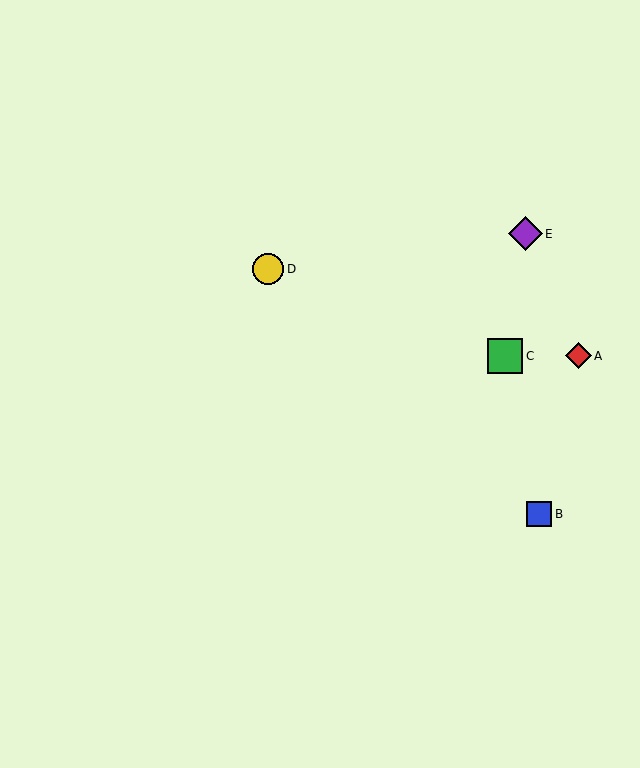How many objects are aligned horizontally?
2 objects (A, C) are aligned horizontally.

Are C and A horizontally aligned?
Yes, both are at y≈356.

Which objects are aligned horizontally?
Objects A, C are aligned horizontally.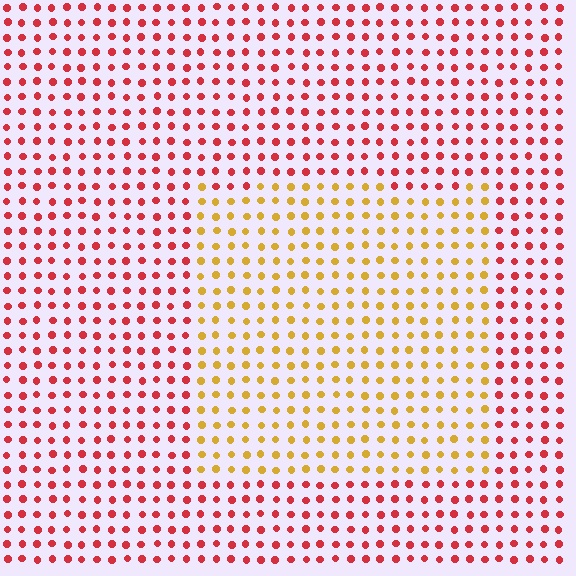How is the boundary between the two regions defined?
The boundary is defined purely by a slight shift in hue (about 50 degrees). Spacing, size, and orientation are identical on both sides.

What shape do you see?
I see a rectangle.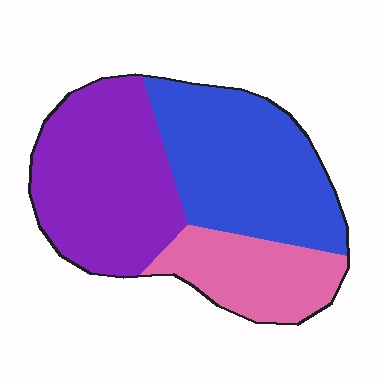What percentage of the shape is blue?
Blue covers roughly 40% of the shape.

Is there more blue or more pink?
Blue.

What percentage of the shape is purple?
Purple takes up between a quarter and a half of the shape.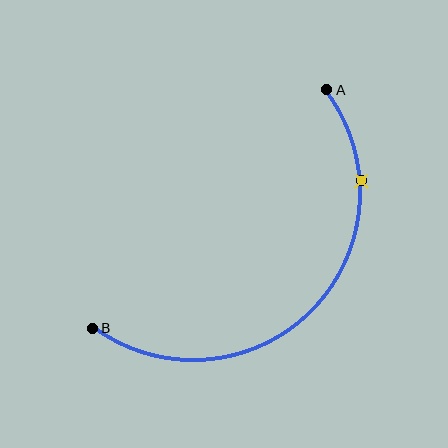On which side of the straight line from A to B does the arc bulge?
The arc bulges below and to the right of the straight line connecting A and B.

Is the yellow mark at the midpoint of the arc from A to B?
No. The yellow mark lies on the arc but is closer to endpoint A. The arc midpoint would be at the point on the curve equidistant along the arc from both A and B.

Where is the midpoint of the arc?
The arc midpoint is the point on the curve farthest from the straight line joining A and B. It sits below and to the right of that line.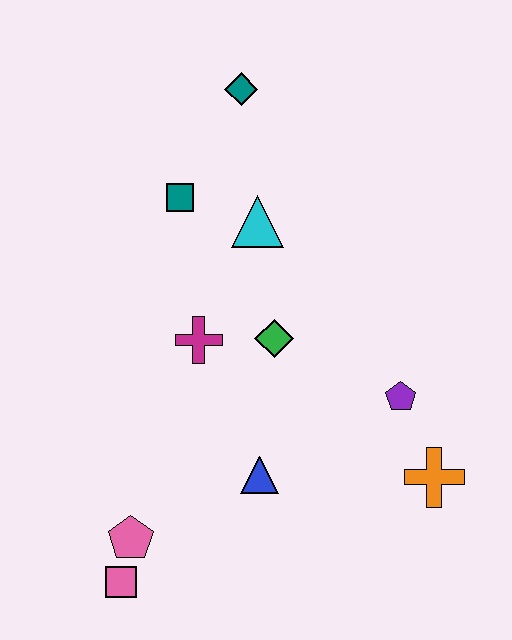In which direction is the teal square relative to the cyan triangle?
The teal square is to the left of the cyan triangle.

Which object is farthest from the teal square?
The pink square is farthest from the teal square.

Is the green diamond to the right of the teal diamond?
Yes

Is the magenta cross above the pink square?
Yes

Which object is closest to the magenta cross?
The green diamond is closest to the magenta cross.